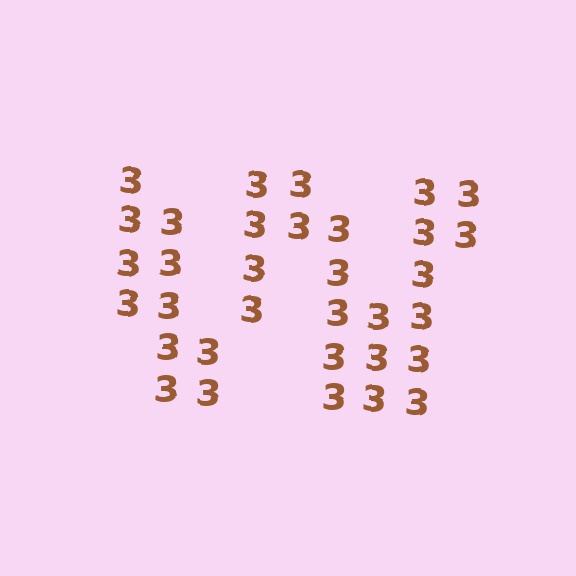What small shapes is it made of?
It is made of small digit 3's.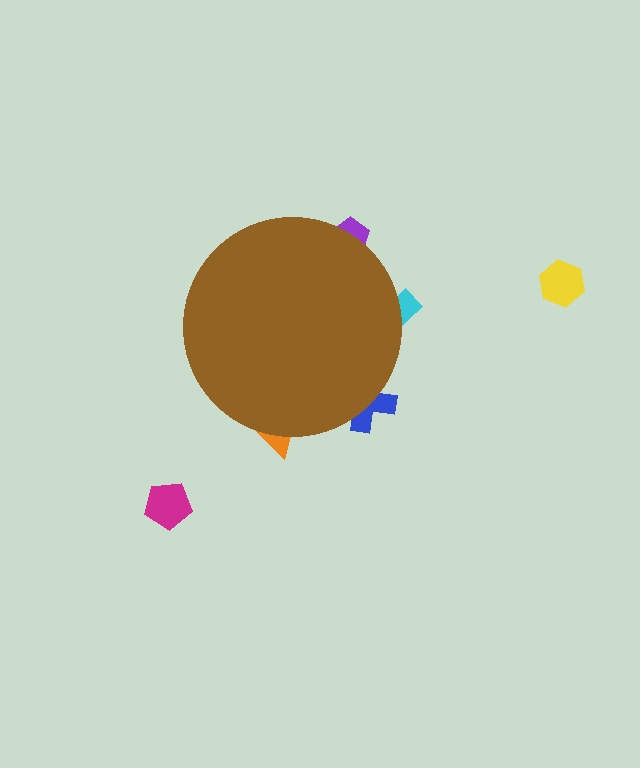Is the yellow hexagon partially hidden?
No, the yellow hexagon is fully visible.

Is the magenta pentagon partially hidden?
No, the magenta pentagon is fully visible.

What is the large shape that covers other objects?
A brown circle.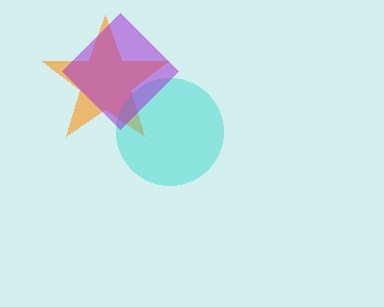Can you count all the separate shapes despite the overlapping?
Yes, there are 3 separate shapes.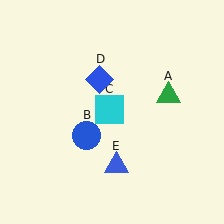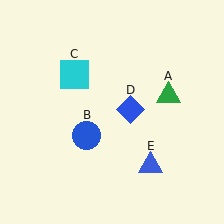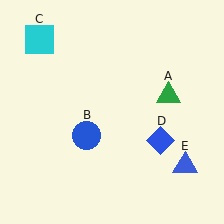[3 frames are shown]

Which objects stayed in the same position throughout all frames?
Green triangle (object A) and blue circle (object B) remained stationary.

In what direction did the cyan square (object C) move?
The cyan square (object C) moved up and to the left.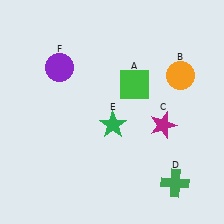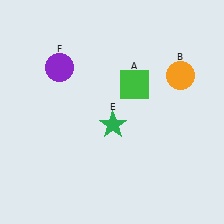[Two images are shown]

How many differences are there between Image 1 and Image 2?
There are 2 differences between the two images.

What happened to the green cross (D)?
The green cross (D) was removed in Image 2. It was in the bottom-right area of Image 1.